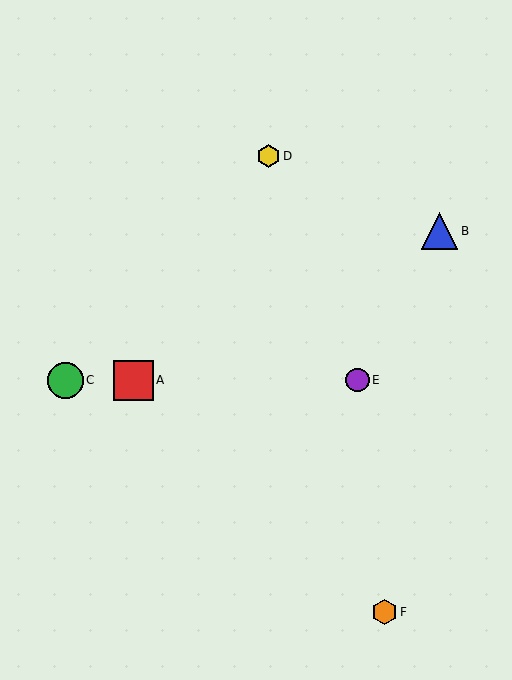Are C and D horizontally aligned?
No, C is at y≈380 and D is at y≈156.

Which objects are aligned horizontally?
Objects A, C, E are aligned horizontally.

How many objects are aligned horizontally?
3 objects (A, C, E) are aligned horizontally.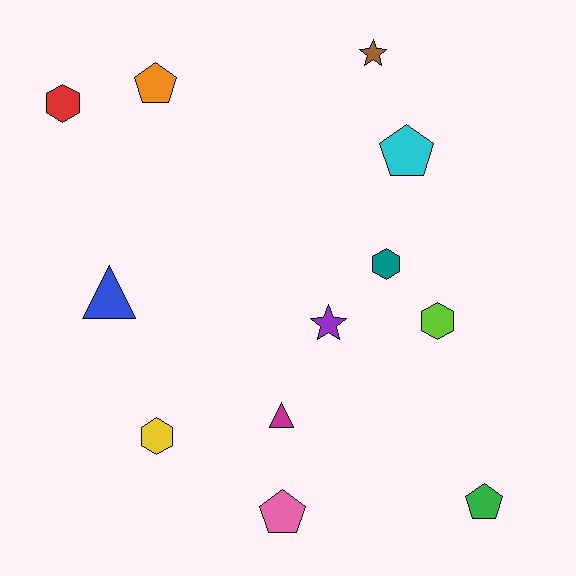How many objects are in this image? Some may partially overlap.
There are 12 objects.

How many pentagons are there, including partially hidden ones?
There are 4 pentagons.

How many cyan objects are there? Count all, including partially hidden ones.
There is 1 cyan object.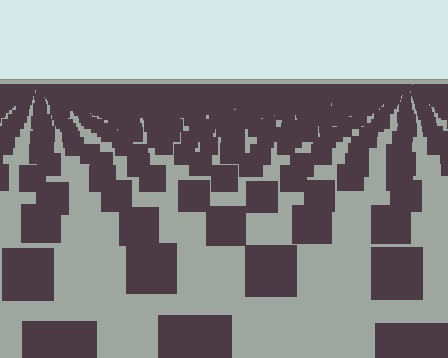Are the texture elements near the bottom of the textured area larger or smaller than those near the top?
Larger. Near the bottom, elements are closer to the viewer and appear at a bigger on-screen size.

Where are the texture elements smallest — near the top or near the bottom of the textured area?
Near the top.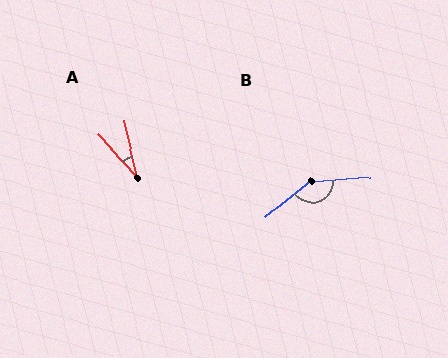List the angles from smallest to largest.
A (29°), B (145°).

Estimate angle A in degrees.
Approximately 29 degrees.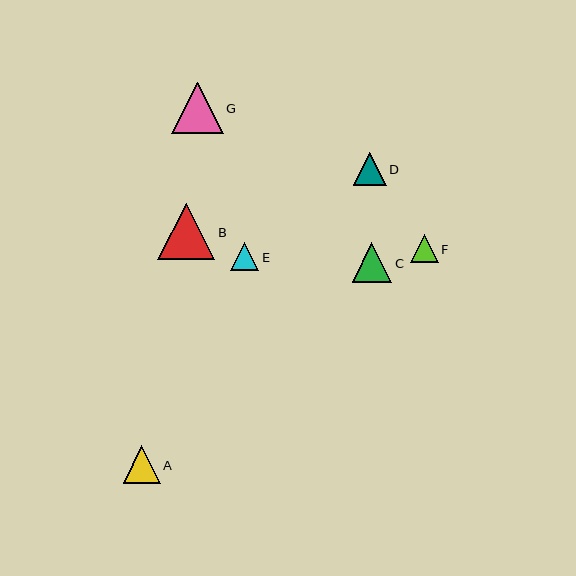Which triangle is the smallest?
Triangle E is the smallest with a size of approximately 28 pixels.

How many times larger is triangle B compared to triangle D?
Triangle B is approximately 1.7 times the size of triangle D.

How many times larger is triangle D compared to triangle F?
Triangle D is approximately 1.2 times the size of triangle F.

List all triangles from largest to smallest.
From largest to smallest: B, G, C, A, D, F, E.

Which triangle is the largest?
Triangle B is the largest with a size of approximately 57 pixels.